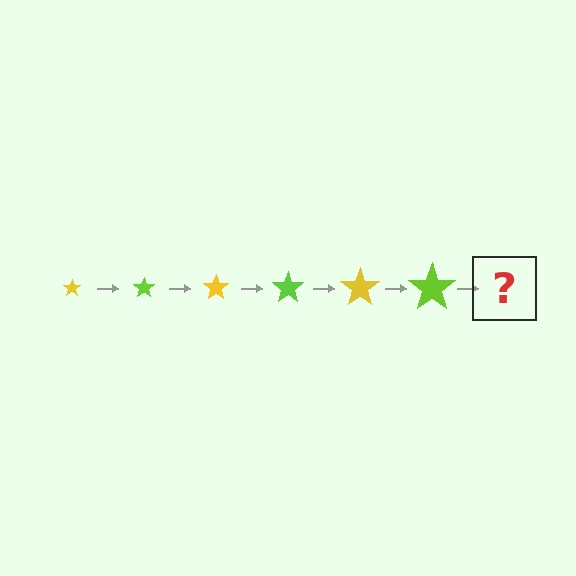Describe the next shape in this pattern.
It should be a yellow star, larger than the previous one.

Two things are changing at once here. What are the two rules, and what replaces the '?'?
The two rules are that the star grows larger each step and the color cycles through yellow and lime. The '?' should be a yellow star, larger than the previous one.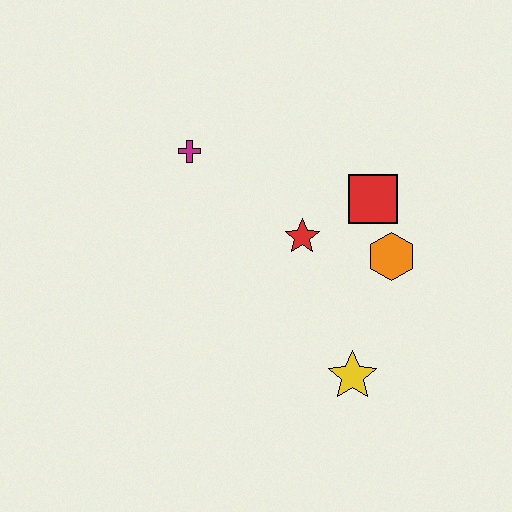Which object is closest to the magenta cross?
The red star is closest to the magenta cross.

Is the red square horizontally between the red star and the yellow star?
No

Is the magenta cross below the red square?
No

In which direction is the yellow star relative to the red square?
The yellow star is below the red square.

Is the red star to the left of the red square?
Yes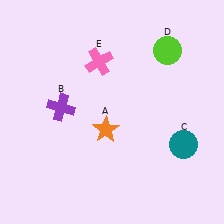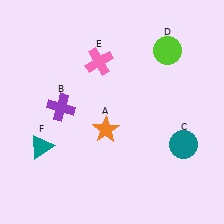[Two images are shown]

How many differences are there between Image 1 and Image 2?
There is 1 difference between the two images.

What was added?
A teal triangle (F) was added in Image 2.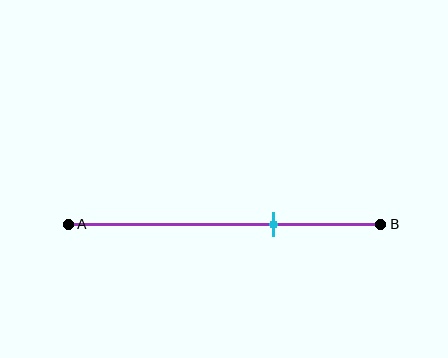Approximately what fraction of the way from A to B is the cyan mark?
The cyan mark is approximately 65% of the way from A to B.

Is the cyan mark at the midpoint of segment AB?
No, the mark is at about 65% from A, not at the 50% midpoint.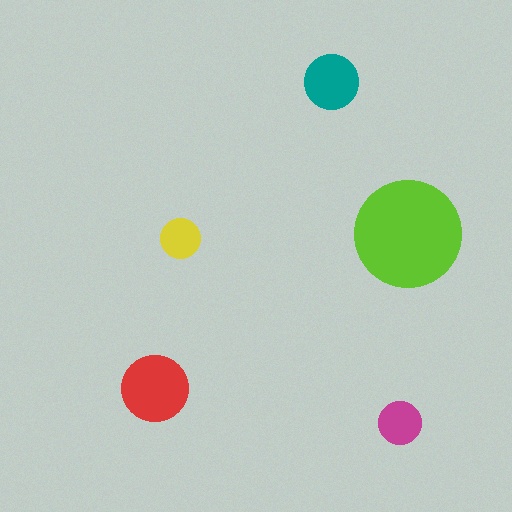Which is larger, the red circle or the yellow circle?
The red one.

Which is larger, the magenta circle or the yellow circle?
The magenta one.